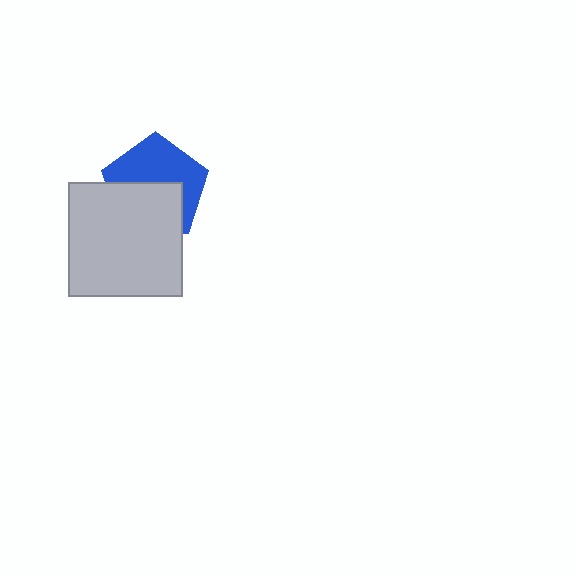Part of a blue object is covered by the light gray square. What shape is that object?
It is a pentagon.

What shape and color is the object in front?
The object in front is a light gray square.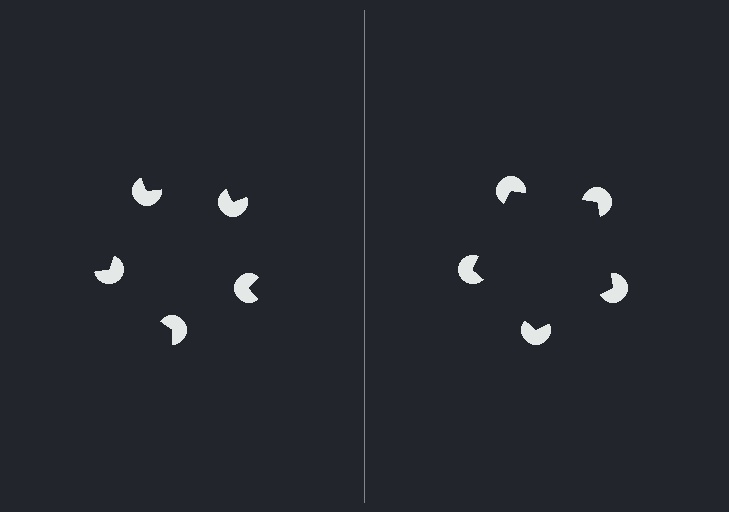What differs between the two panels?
The pac-man discs are positioned identically on both sides; only the wedge orientations differ. On the right they align to a pentagon; on the left they are misaligned.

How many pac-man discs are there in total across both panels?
10 — 5 on each side.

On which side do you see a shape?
An illusory pentagon appears on the right side. On the left side the wedge cuts are rotated, so no coherent shape forms.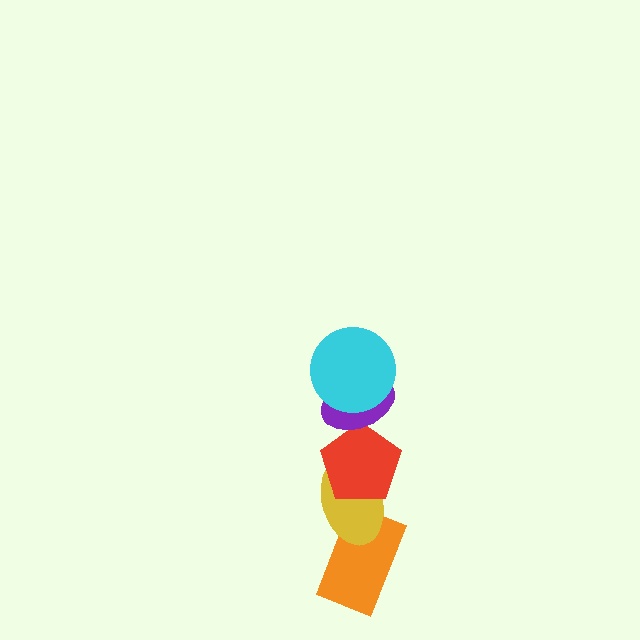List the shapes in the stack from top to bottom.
From top to bottom: the cyan circle, the purple ellipse, the red pentagon, the yellow ellipse, the orange rectangle.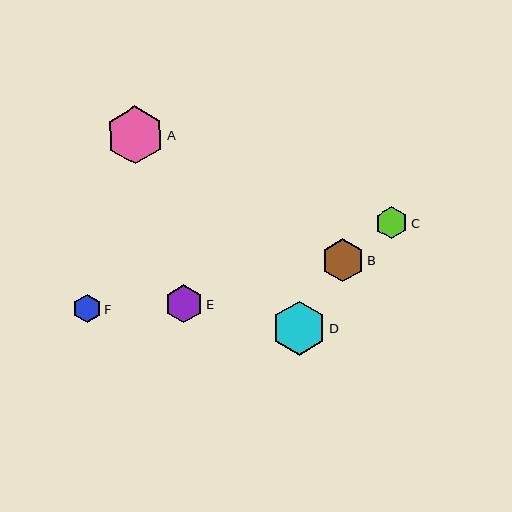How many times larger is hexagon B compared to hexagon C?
Hexagon B is approximately 1.3 times the size of hexagon C.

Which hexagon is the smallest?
Hexagon F is the smallest with a size of approximately 29 pixels.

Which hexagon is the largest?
Hexagon A is the largest with a size of approximately 58 pixels.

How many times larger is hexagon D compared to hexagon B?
Hexagon D is approximately 1.3 times the size of hexagon B.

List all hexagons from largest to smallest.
From largest to smallest: A, D, B, E, C, F.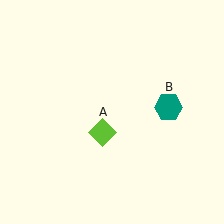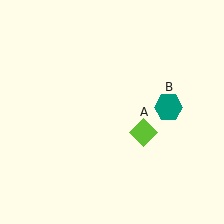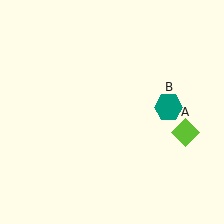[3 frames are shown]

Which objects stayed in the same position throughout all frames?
Teal hexagon (object B) remained stationary.